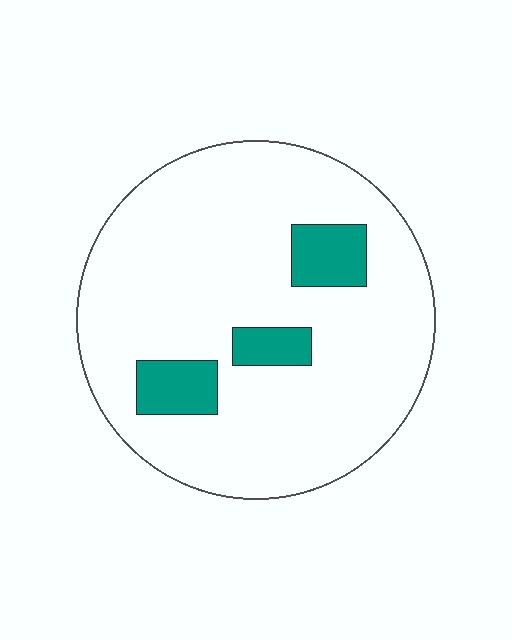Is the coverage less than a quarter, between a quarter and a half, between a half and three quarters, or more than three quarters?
Less than a quarter.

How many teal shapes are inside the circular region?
3.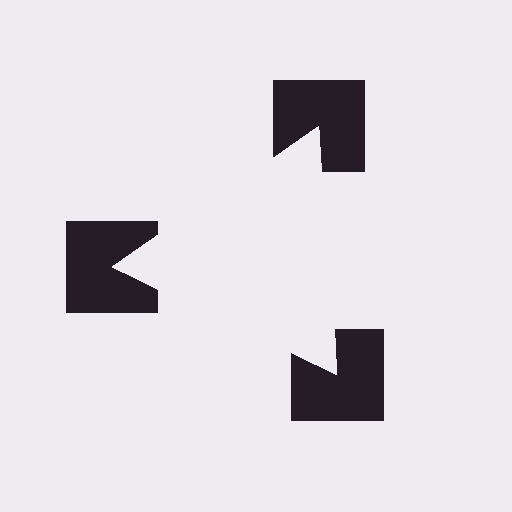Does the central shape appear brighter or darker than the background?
It typically appears slightly brighter than the background, even though no actual brightness change is drawn.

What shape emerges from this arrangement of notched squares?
An illusory triangle — its edges are inferred from the aligned wedge cuts in the notched squares, not physically drawn.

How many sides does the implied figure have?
3 sides.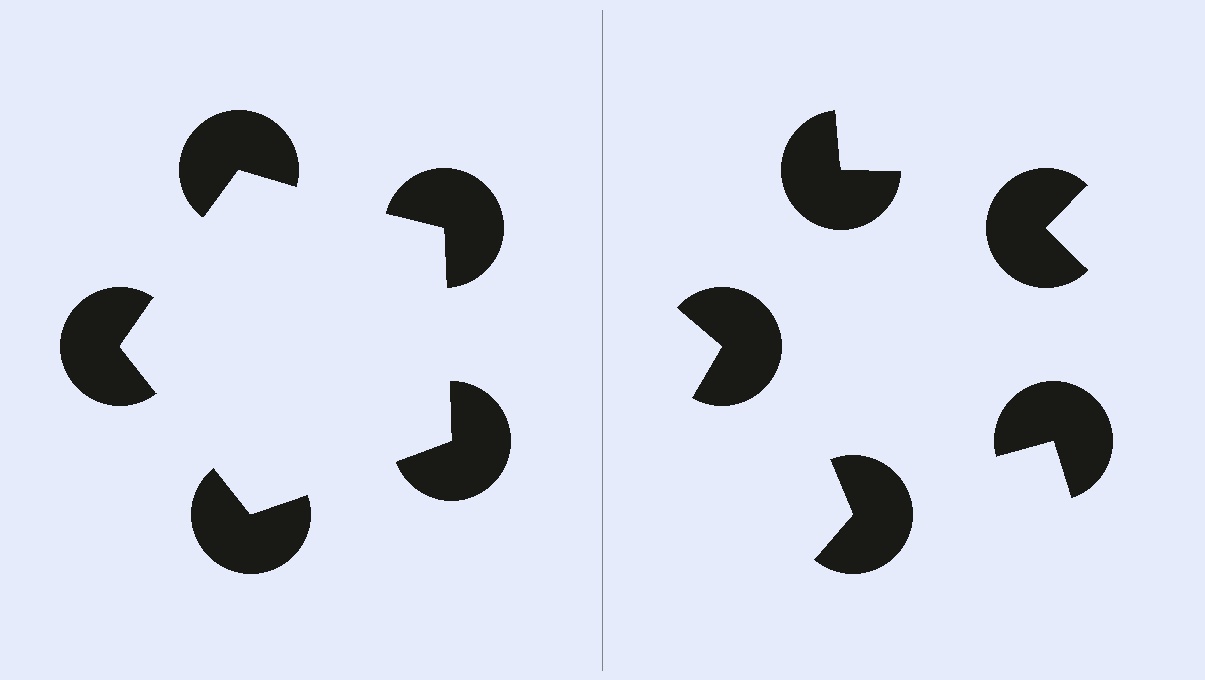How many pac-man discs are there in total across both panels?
10 — 5 on each side.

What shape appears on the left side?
An illusory pentagon.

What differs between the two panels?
The pac-man discs are positioned identically on both sides; only the wedge orientations differ. On the left they align to a pentagon; on the right they are misaligned.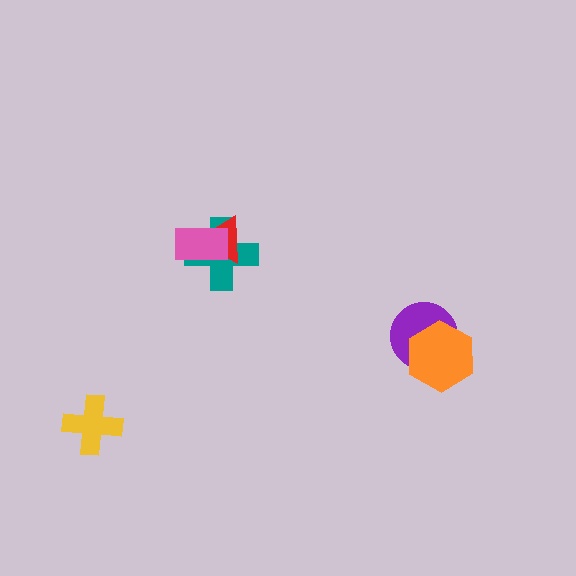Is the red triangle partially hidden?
Yes, it is partially covered by another shape.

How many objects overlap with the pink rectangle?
2 objects overlap with the pink rectangle.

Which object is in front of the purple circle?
The orange hexagon is in front of the purple circle.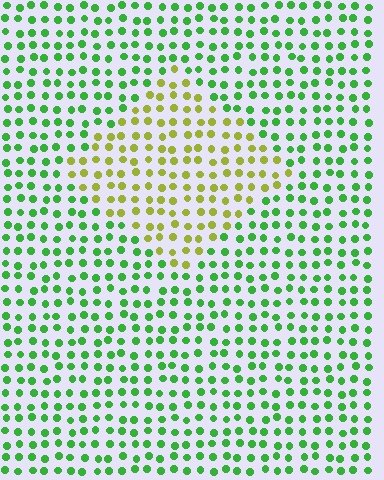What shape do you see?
I see a diamond.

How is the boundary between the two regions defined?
The boundary is defined purely by a slight shift in hue (about 51 degrees). Spacing, size, and orientation are identical on both sides.